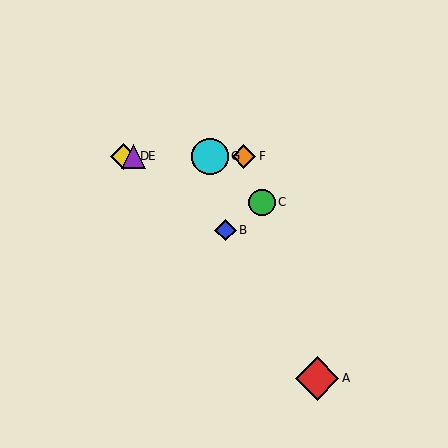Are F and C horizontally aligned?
No, F is at y≈156 and C is at y≈202.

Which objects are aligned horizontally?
Objects D, E, F, G are aligned horizontally.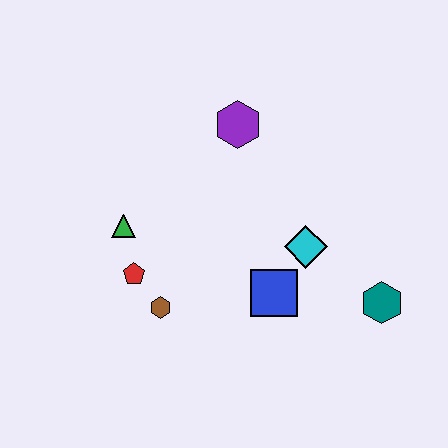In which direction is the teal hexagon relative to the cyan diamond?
The teal hexagon is to the right of the cyan diamond.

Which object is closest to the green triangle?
The red pentagon is closest to the green triangle.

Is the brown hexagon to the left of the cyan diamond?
Yes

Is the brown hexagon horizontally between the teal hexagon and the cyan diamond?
No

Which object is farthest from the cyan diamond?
The green triangle is farthest from the cyan diamond.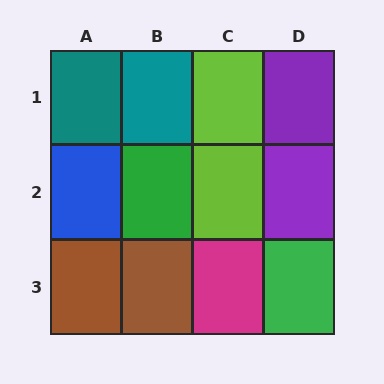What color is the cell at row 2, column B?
Green.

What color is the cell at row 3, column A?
Brown.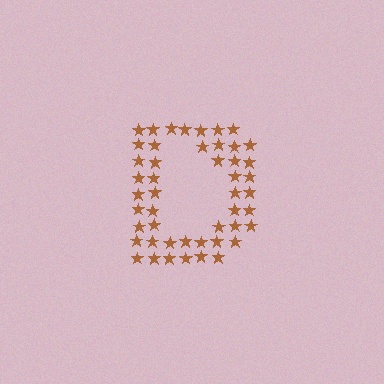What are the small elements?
The small elements are stars.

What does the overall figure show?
The overall figure shows the letter D.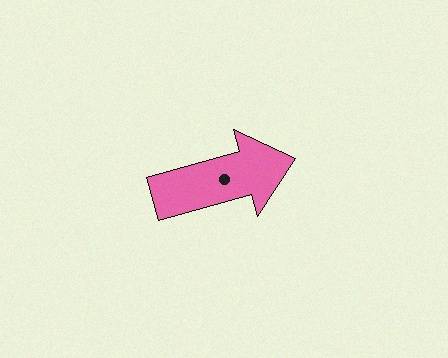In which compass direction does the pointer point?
East.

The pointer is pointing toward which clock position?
Roughly 2 o'clock.